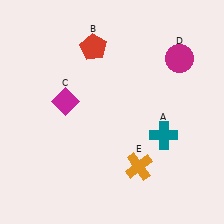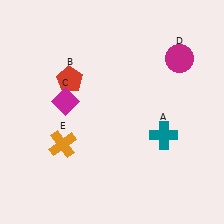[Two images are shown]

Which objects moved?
The objects that moved are: the red pentagon (B), the orange cross (E).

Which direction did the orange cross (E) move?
The orange cross (E) moved left.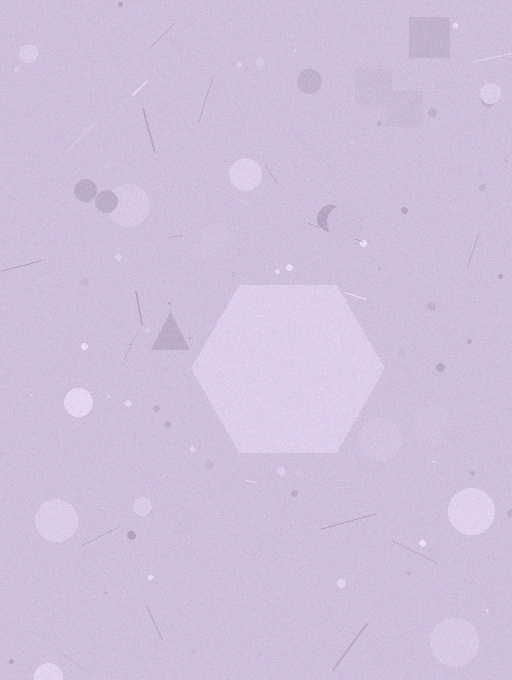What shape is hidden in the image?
A hexagon is hidden in the image.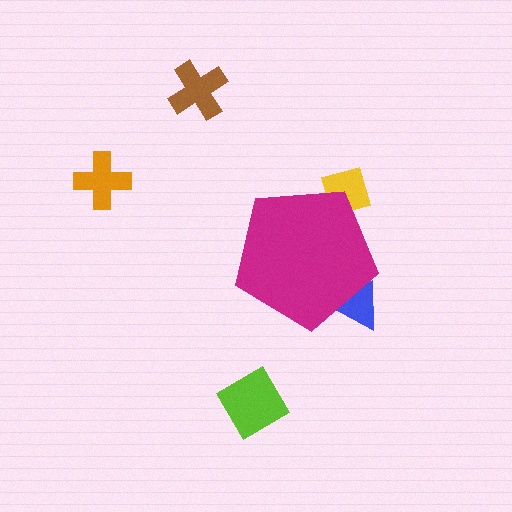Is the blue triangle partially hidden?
Yes, the blue triangle is partially hidden behind the magenta pentagon.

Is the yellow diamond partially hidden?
Yes, the yellow diamond is partially hidden behind the magenta pentagon.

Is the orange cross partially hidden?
No, the orange cross is fully visible.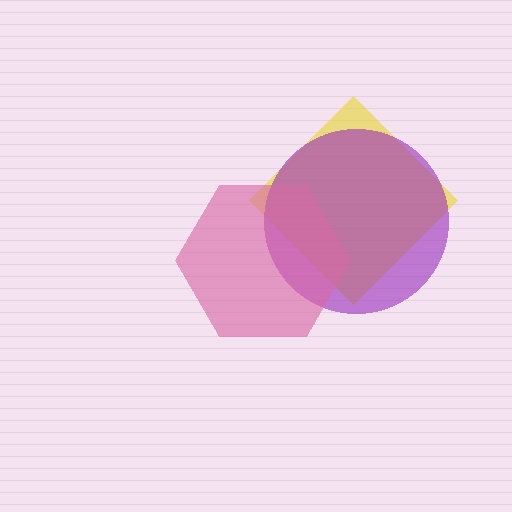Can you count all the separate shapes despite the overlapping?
Yes, there are 3 separate shapes.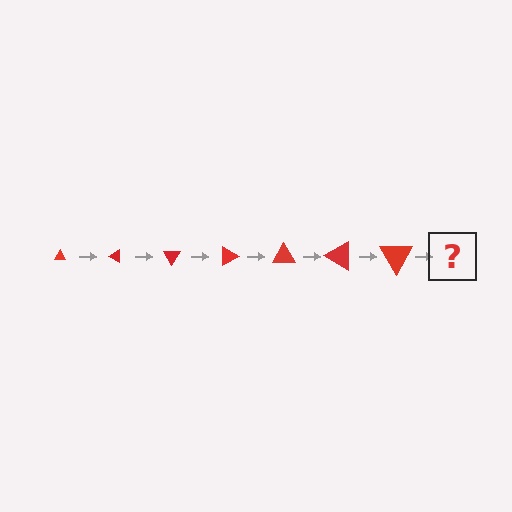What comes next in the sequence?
The next element should be a triangle, larger than the previous one and rotated 210 degrees from the start.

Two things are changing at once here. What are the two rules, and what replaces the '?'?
The two rules are that the triangle grows larger each step and it rotates 30 degrees each step. The '?' should be a triangle, larger than the previous one and rotated 210 degrees from the start.